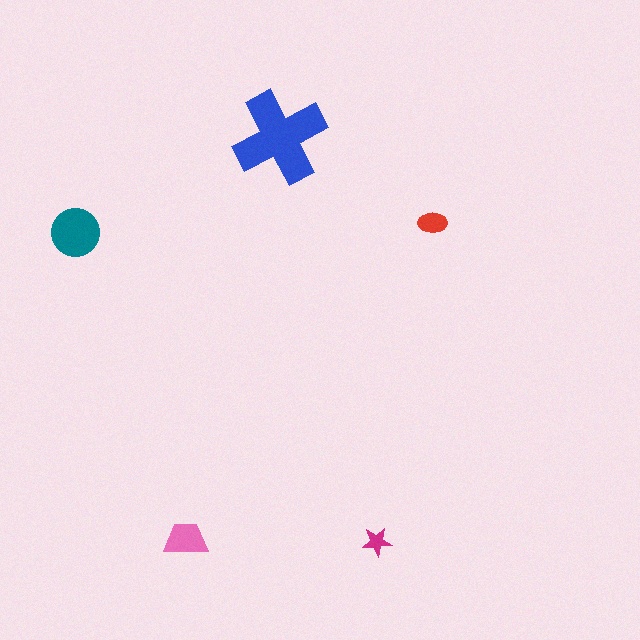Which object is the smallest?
The magenta star.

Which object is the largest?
The blue cross.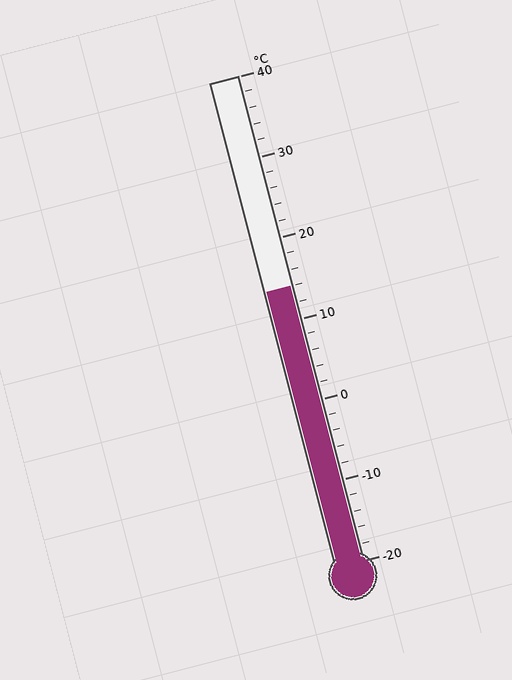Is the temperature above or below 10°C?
The temperature is above 10°C.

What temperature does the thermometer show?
The thermometer shows approximately 14°C.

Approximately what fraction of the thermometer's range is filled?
The thermometer is filled to approximately 55% of its range.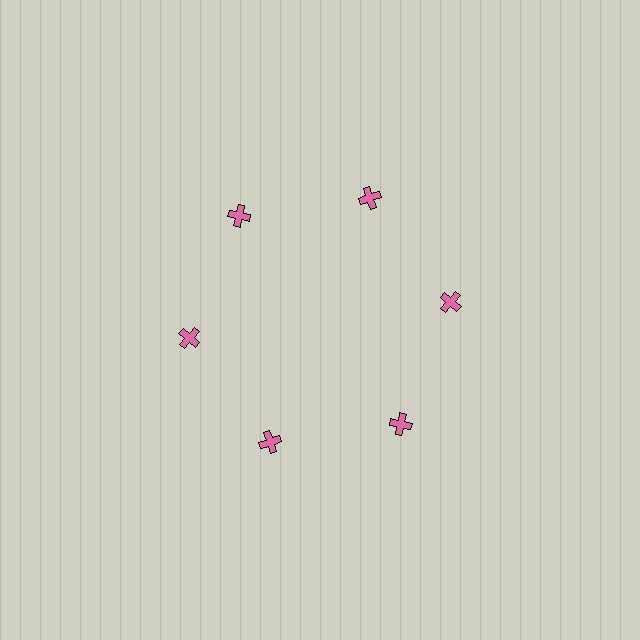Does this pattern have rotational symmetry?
Yes, this pattern has 6-fold rotational symmetry. It looks the same after rotating 60 degrees around the center.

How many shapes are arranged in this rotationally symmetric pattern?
There are 6 shapes, arranged in 6 groups of 1.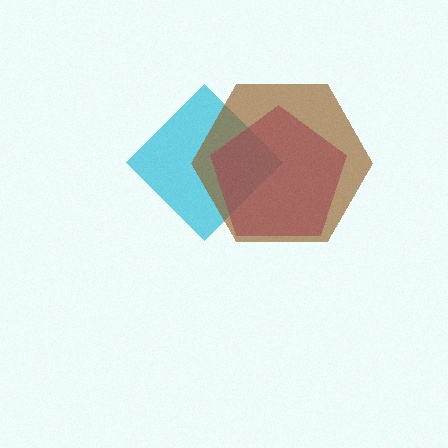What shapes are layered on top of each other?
The layered shapes are: a cyan diamond, a magenta pentagon, a brown hexagon.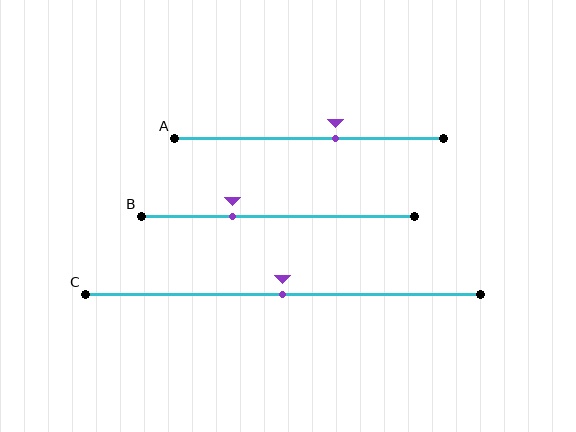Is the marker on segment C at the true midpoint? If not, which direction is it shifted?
Yes, the marker on segment C is at the true midpoint.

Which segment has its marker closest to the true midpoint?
Segment C has its marker closest to the true midpoint.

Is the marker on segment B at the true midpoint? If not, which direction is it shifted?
No, the marker on segment B is shifted to the left by about 17% of the segment length.